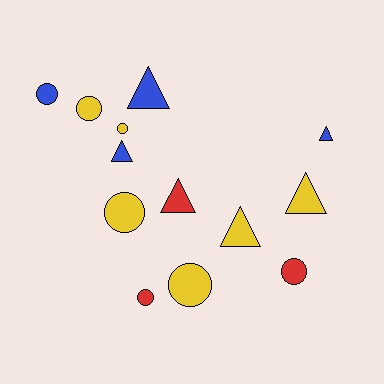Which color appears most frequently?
Yellow, with 6 objects.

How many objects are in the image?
There are 13 objects.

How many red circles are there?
There are 2 red circles.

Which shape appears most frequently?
Circle, with 7 objects.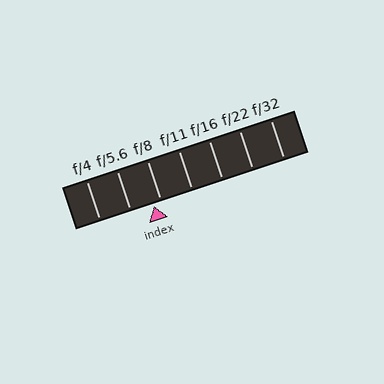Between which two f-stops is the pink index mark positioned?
The index mark is between f/5.6 and f/8.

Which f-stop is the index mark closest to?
The index mark is closest to f/8.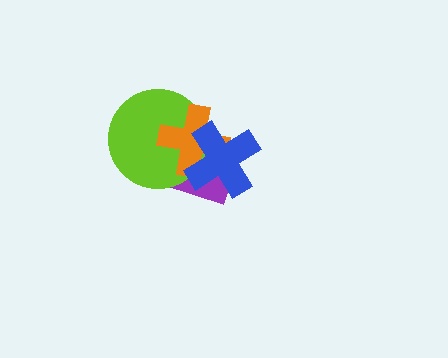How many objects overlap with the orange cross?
3 objects overlap with the orange cross.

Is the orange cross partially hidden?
Yes, it is partially covered by another shape.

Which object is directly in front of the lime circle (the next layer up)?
The orange cross is directly in front of the lime circle.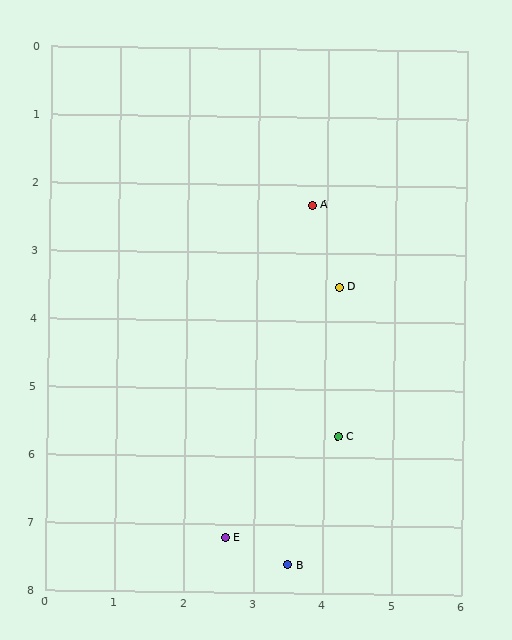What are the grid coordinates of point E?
Point E is at approximately (2.6, 7.2).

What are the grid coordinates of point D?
Point D is at approximately (4.2, 3.5).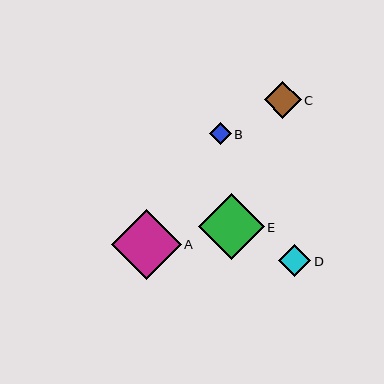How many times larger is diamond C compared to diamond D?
Diamond C is approximately 1.1 times the size of diamond D.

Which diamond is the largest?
Diamond A is the largest with a size of approximately 70 pixels.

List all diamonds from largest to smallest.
From largest to smallest: A, E, C, D, B.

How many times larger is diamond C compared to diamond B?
Diamond C is approximately 1.7 times the size of diamond B.